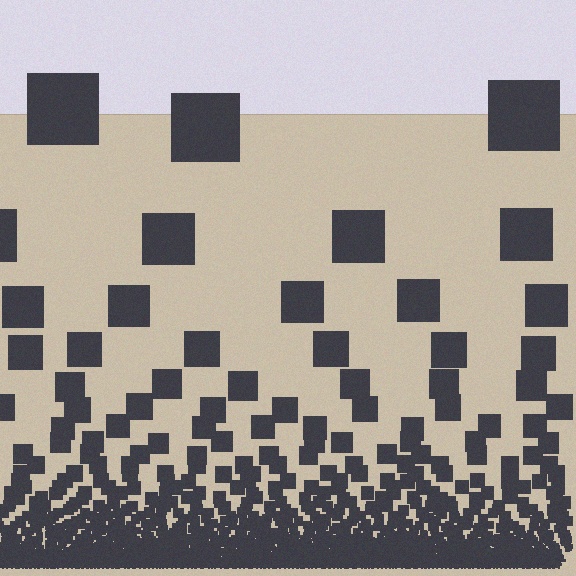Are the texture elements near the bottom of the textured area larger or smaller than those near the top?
Smaller. The gradient is inverted — elements near the bottom are smaller and denser.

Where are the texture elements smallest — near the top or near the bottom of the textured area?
Near the bottom.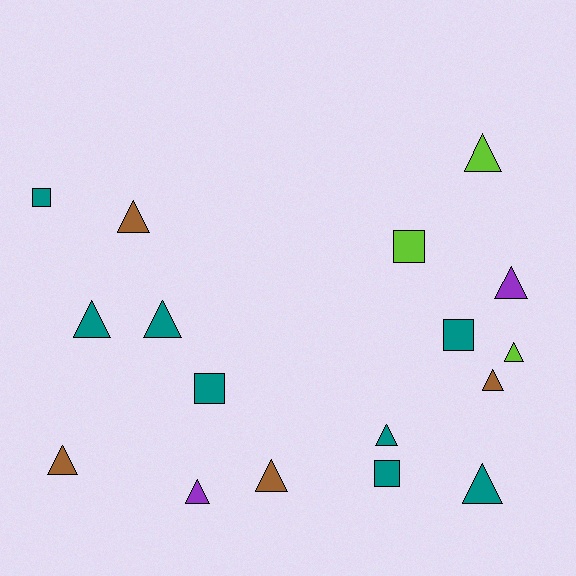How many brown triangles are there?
There are 4 brown triangles.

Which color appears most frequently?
Teal, with 8 objects.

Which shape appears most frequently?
Triangle, with 12 objects.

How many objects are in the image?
There are 17 objects.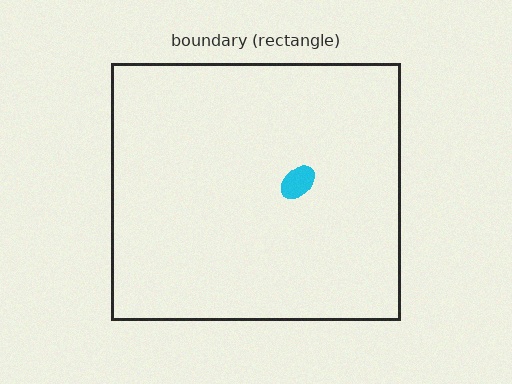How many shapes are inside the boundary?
1 inside, 0 outside.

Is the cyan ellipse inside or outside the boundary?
Inside.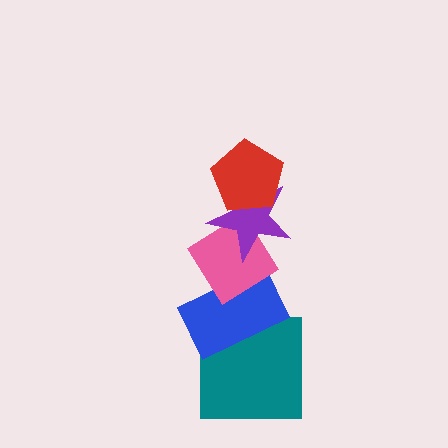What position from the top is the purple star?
The purple star is 2nd from the top.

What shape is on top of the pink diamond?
The purple star is on top of the pink diamond.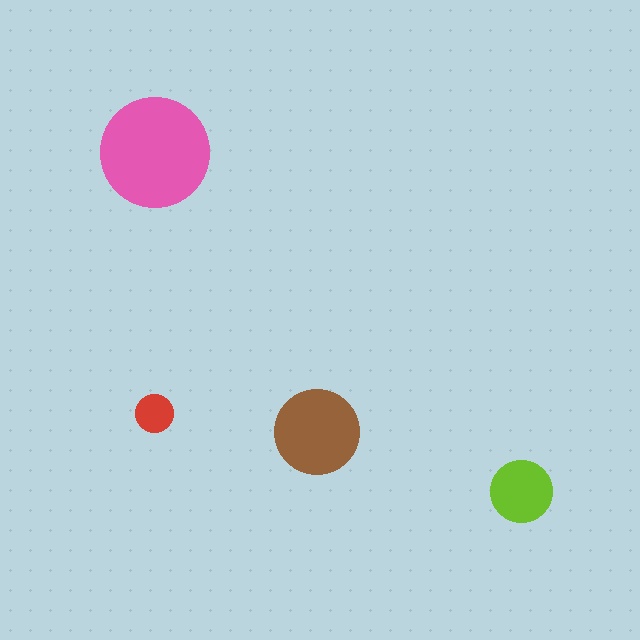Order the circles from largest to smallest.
the pink one, the brown one, the lime one, the red one.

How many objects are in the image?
There are 4 objects in the image.